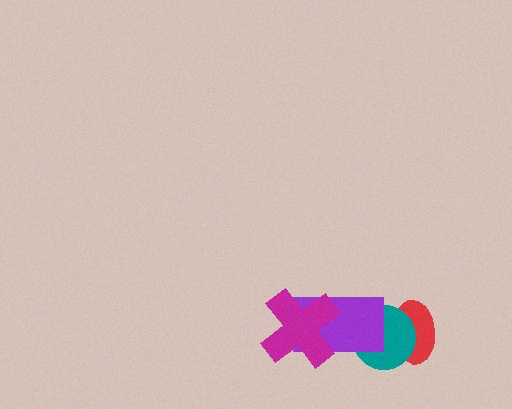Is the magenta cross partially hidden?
No, no other shape covers it.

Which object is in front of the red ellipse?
The teal circle is in front of the red ellipse.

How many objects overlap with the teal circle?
2 objects overlap with the teal circle.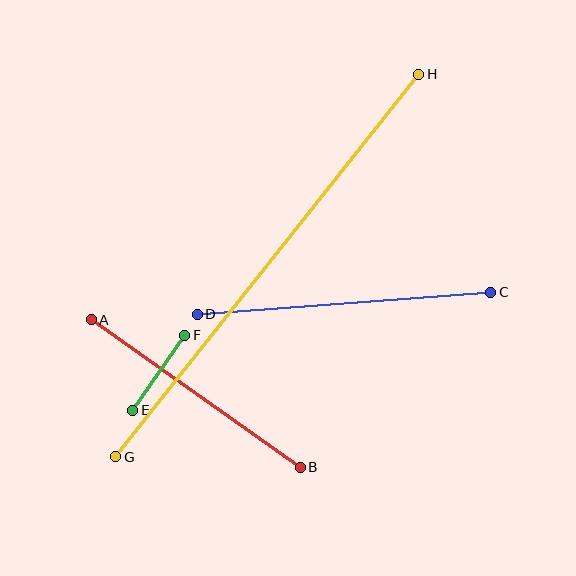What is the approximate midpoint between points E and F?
The midpoint is at approximately (159, 373) pixels.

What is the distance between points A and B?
The distance is approximately 256 pixels.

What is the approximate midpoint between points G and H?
The midpoint is at approximately (267, 266) pixels.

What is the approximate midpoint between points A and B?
The midpoint is at approximately (196, 393) pixels.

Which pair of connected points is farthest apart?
Points G and H are farthest apart.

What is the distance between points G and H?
The distance is approximately 488 pixels.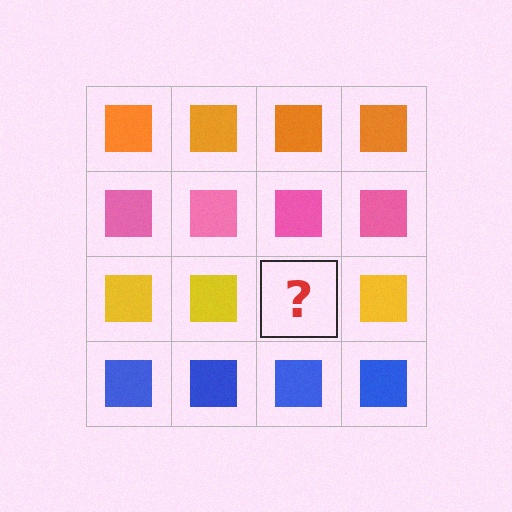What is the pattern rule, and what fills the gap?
The rule is that each row has a consistent color. The gap should be filled with a yellow square.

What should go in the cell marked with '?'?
The missing cell should contain a yellow square.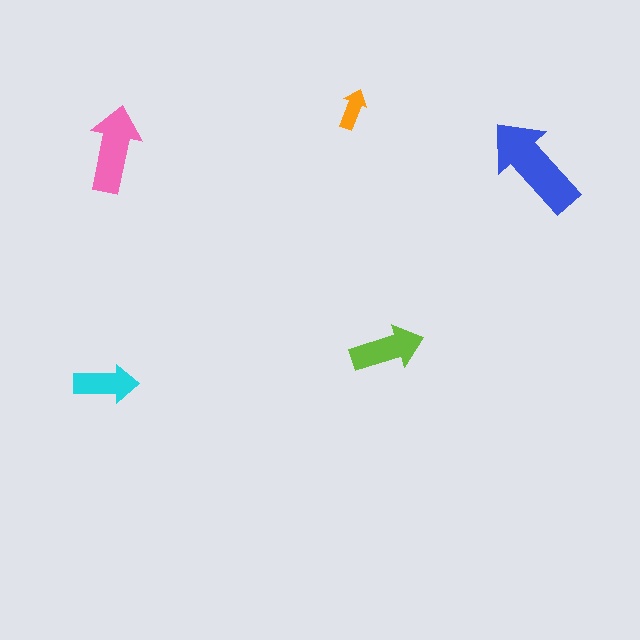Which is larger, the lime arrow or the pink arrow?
The pink one.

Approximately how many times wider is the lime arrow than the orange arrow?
About 2 times wider.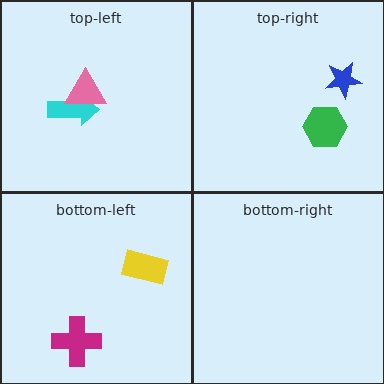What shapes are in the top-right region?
The blue star, the green hexagon.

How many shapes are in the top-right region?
2.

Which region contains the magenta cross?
The bottom-left region.